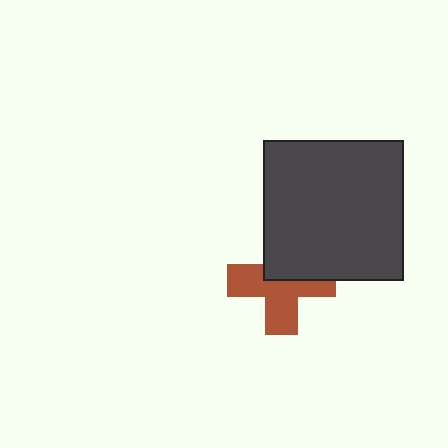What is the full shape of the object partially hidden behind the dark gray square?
The partially hidden object is a brown cross.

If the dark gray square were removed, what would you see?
You would see the complete brown cross.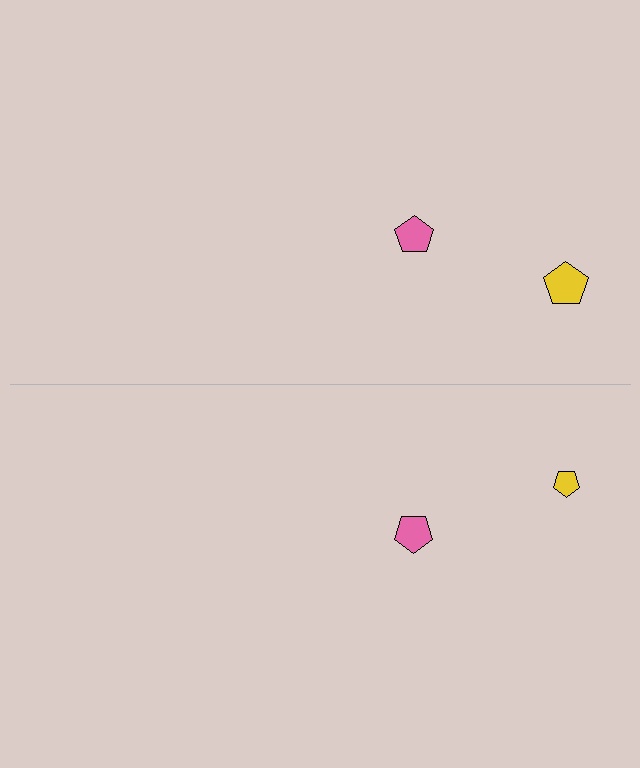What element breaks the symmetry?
The yellow pentagon on the bottom side has a different size than its mirror counterpart.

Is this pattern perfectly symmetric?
No, the pattern is not perfectly symmetric. The yellow pentagon on the bottom side has a different size than its mirror counterpart.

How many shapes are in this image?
There are 4 shapes in this image.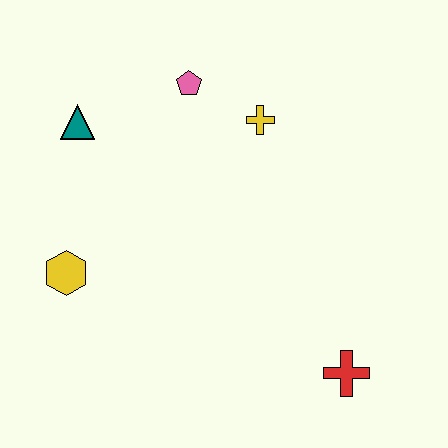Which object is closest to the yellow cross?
The pink pentagon is closest to the yellow cross.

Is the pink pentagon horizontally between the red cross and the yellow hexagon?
Yes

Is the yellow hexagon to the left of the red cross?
Yes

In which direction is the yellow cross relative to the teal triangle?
The yellow cross is to the right of the teal triangle.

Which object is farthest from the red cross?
The teal triangle is farthest from the red cross.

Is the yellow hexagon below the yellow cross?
Yes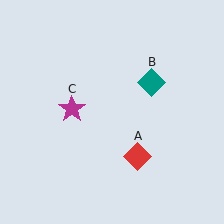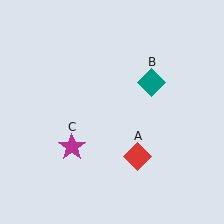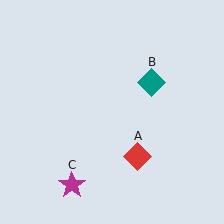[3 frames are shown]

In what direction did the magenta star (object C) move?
The magenta star (object C) moved down.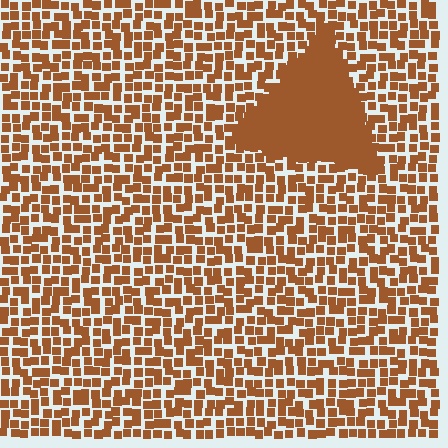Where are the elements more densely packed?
The elements are more densely packed inside the triangle boundary.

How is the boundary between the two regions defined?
The boundary is defined by a change in element density (approximately 2.9x ratio). All elements are the same color, size, and shape.